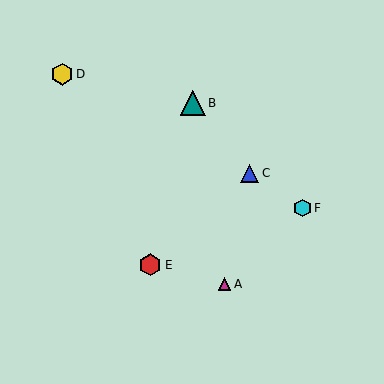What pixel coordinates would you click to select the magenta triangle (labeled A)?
Click at (225, 284) to select the magenta triangle A.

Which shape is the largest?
The teal triangle (labeled B) is the largest.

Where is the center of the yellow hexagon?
The center of the yellow hexagon is at (62, 74).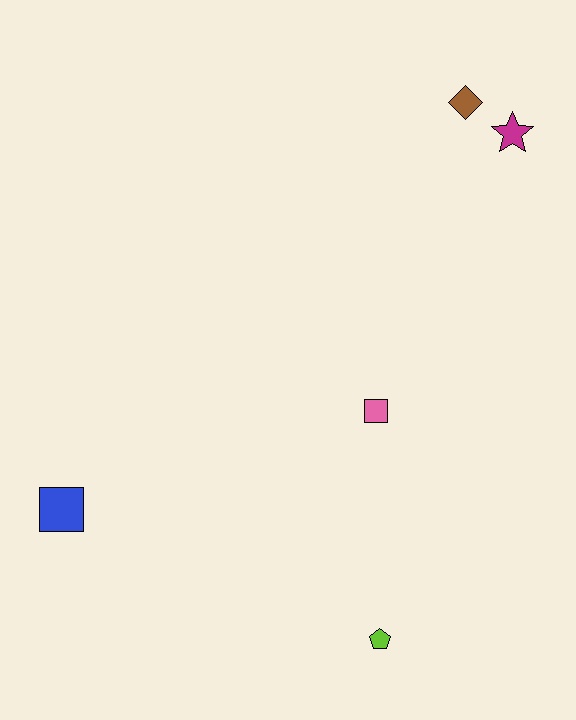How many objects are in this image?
There are 5 objects.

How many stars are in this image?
There is 1 star.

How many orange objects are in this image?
There are no orange objects.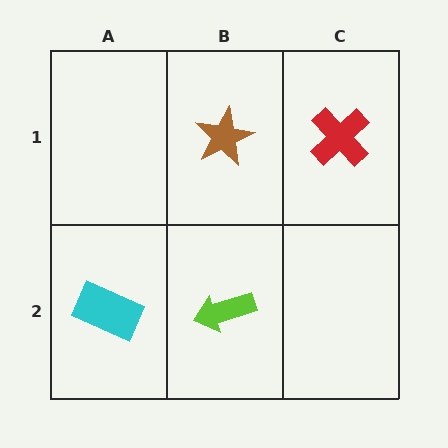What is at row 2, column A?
A cyan rectangle.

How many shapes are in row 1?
2 shapes.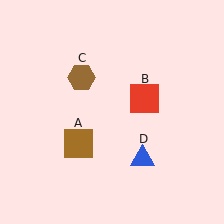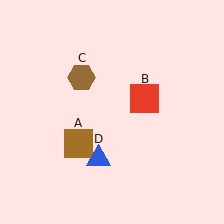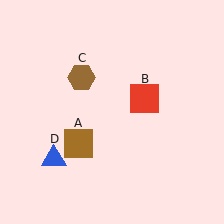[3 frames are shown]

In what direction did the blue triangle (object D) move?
The blue triangle (object D) moved left.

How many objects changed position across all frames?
1 object changed position: blue triangle (object D).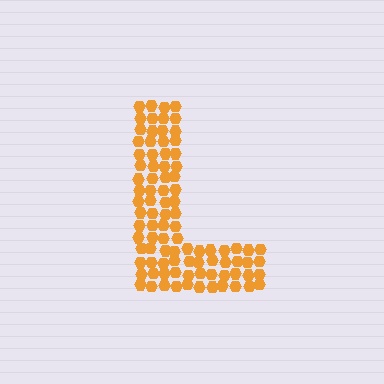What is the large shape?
The large shape is the letter L.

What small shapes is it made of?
It is made of small hexagons.